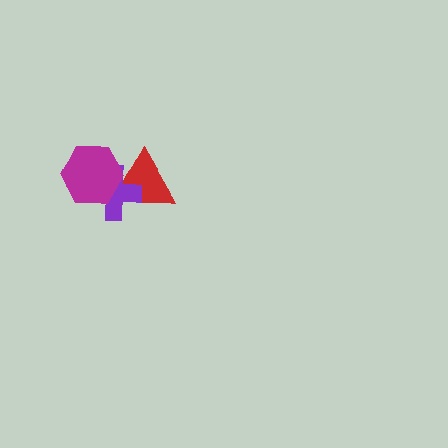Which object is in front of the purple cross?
The magenta hexagon is in front of the purple cross.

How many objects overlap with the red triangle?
2 objects overlap with the red triangle.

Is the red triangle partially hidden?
Yes, it is partially covered by another shape.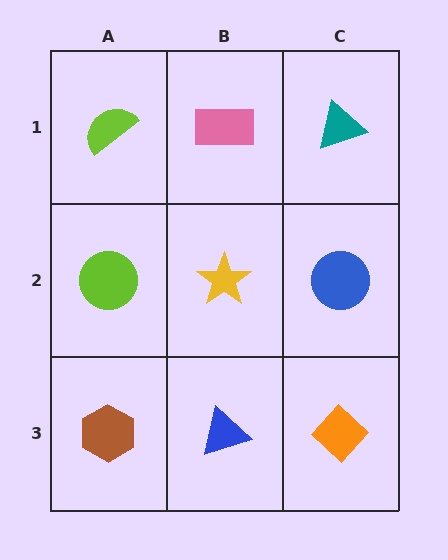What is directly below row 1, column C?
A blue circle.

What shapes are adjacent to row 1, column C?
A blue circle (row 2, column C), a pink rectangle (row 1, column B).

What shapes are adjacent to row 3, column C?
A blue circle (row 2, column C), a blue triangle (row 3, column B).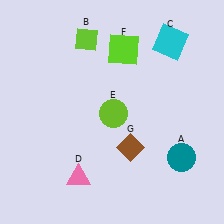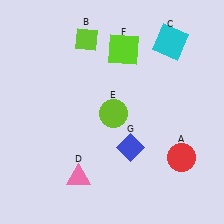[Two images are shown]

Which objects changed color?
A changed from teal to red. G changed from brown to blue.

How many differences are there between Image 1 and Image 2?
There are 2 differences between the two images.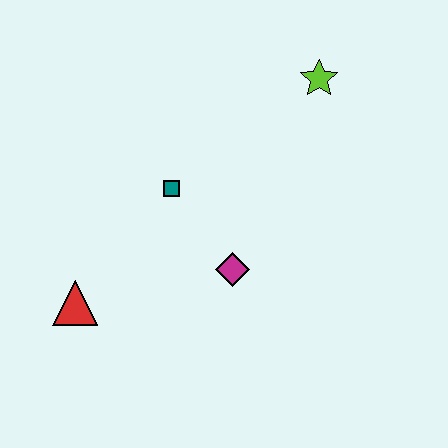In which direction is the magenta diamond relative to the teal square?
The magenta diamond is below the teal square.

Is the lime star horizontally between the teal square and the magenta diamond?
No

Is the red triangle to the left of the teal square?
Yes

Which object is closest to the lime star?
The teal square is closest to the lime star.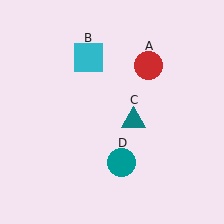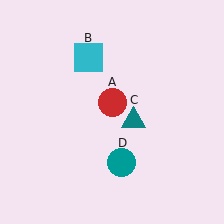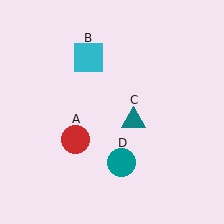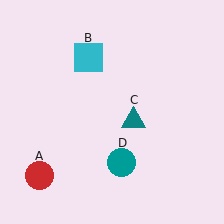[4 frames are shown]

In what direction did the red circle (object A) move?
The red circle (object A) moved down and to the left.